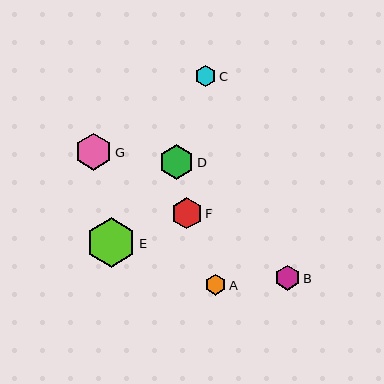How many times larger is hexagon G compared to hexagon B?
Hexagon G is approximately 1.5 times the size of hexagon B.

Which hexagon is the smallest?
Hexagon A is the smallest with a size of approximately 21 pixels.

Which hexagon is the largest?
Hexagon E is the largest with a size of approximately 49 pixels.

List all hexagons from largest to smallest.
From largest to smallest: E, G, D, F, B, C, A.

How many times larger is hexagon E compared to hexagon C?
Hexagon E is approximately 2.3 times the size of hexagon C.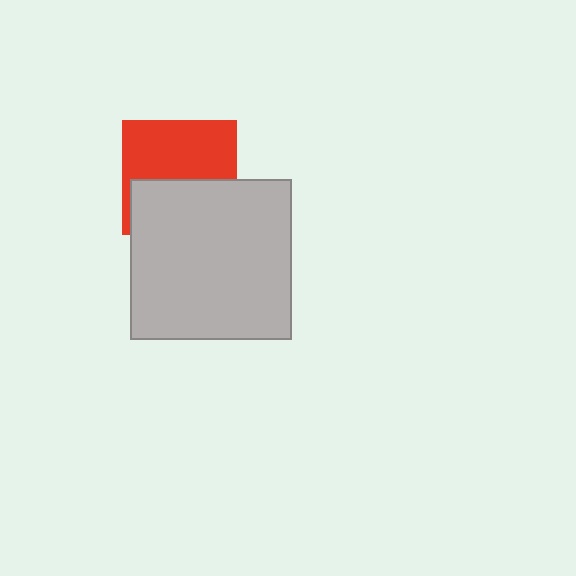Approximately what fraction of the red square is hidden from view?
Roughly 45% of the red square is hidden behind the light gray square.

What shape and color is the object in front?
The object in front is a light gray square.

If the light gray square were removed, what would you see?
You would see the complete red square.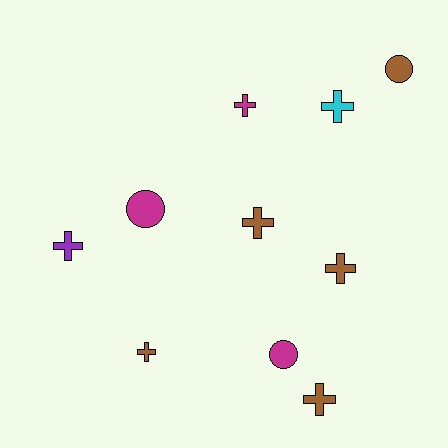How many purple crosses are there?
There is 1 purple cross.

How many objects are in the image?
There are 10 objects.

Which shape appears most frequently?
Cross, with 7 objects.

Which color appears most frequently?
Brown, with 5 objects.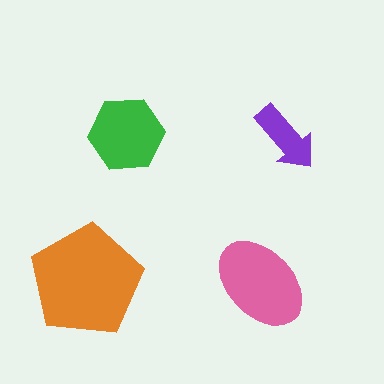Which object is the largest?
The orange pentagon.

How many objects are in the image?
There are 4 objects in the image.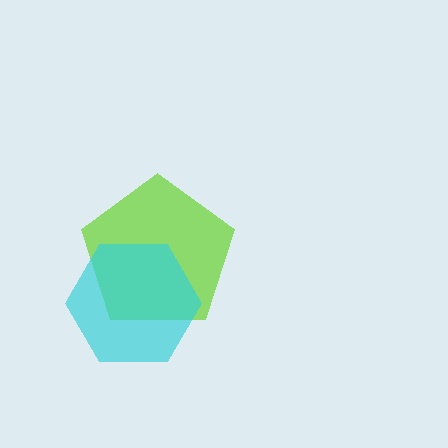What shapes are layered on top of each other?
The layered shapes are: a lime pentagon, a cyan hexagon.